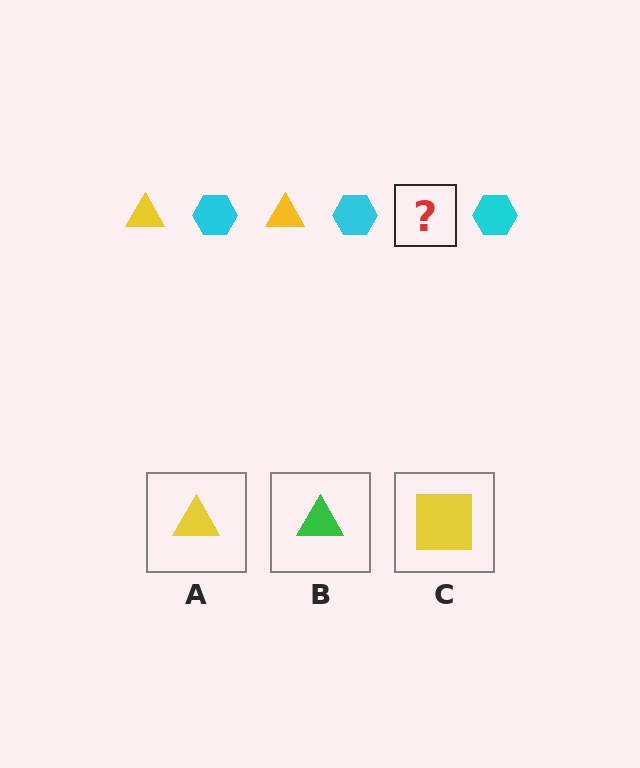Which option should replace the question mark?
Option A.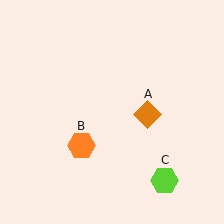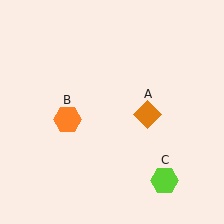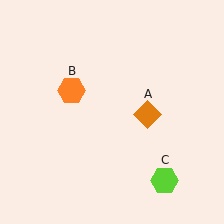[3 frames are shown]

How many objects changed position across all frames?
1 object changed position: orange hexagon (object B).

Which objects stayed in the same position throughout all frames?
Orange diamond (object A) and lime hexagon (object C) remained stationary.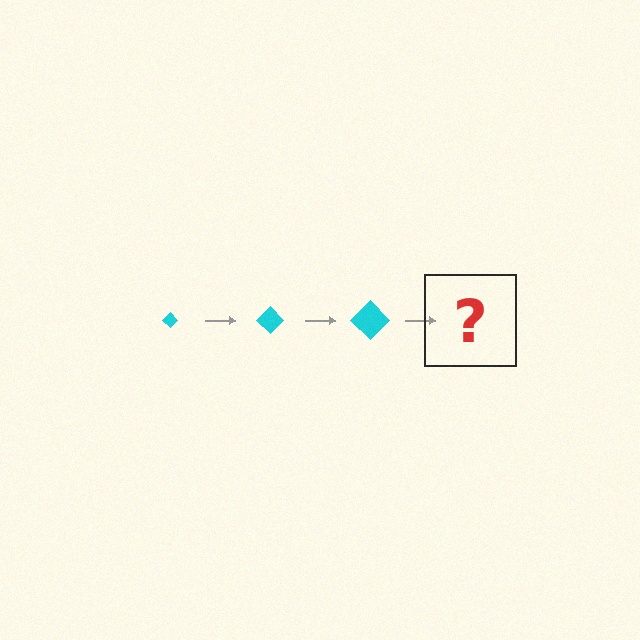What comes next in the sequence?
The next element should be a cyan diamond, larger than the previous one.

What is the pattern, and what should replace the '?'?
The pattern is that the diamond gets progressively larger each step. The '?' should be a cyan diamond, larger than the previous one.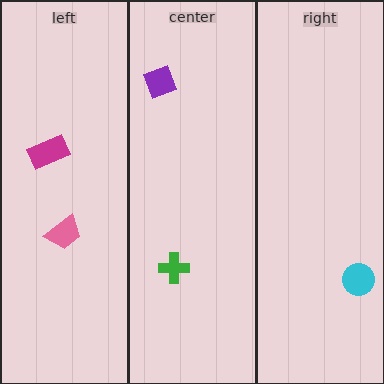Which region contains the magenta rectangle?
The left region.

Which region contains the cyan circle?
The right region.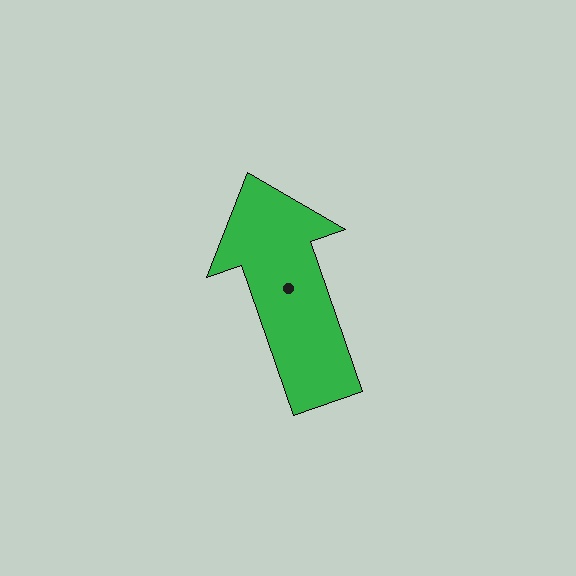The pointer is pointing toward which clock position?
Roughly 11 o'clock.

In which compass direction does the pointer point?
North.